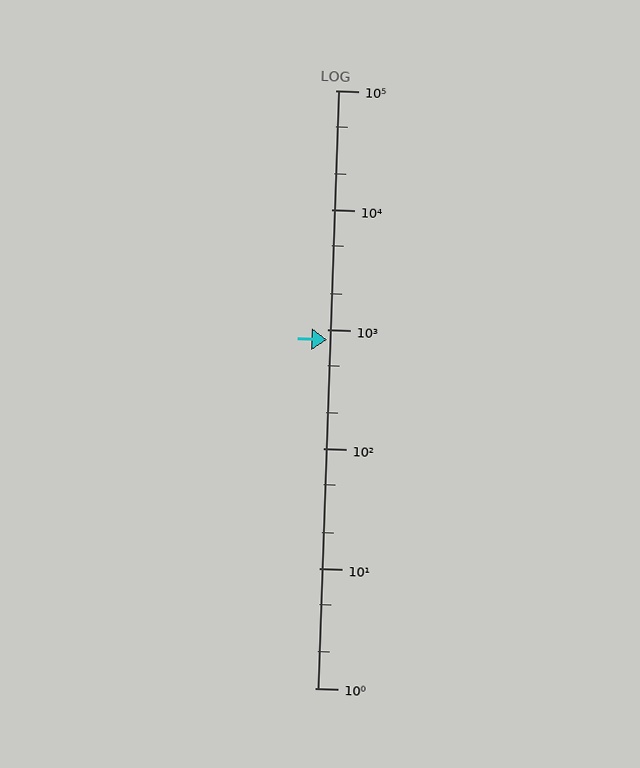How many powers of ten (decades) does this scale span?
The scale spans 5 decades, from 1 to 100000.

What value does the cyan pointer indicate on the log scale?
The pointer indicates approximately 820.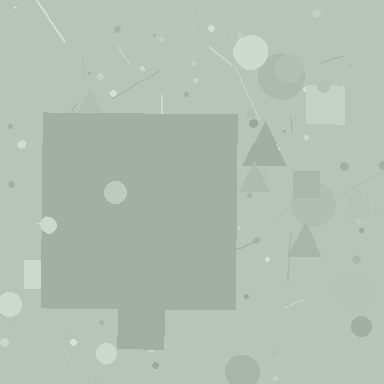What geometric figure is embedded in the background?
A square is embedded in the background.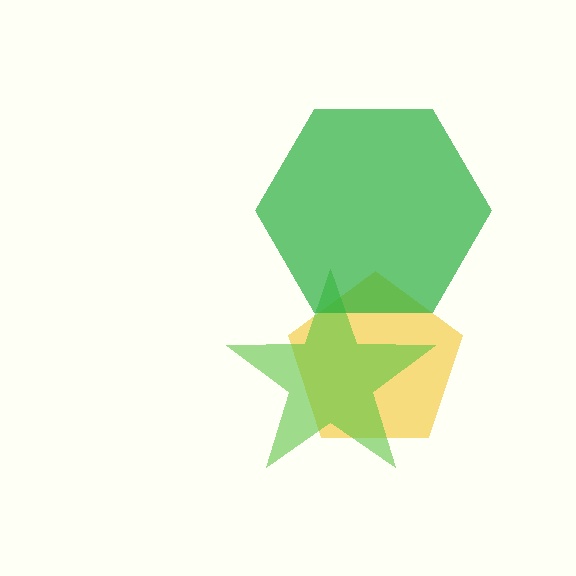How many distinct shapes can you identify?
There are 3 distinct shapes: a yellow pentagon, a lime star, a green hexagon.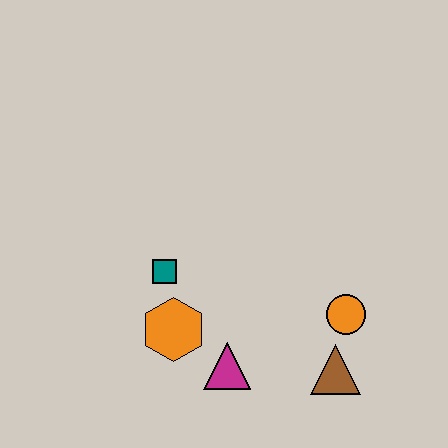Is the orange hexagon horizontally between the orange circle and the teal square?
Yes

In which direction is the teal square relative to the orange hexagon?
The teal square is above the orange hexagon.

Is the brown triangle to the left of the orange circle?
Yes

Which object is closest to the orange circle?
The brown triangle is closest to the orange circle.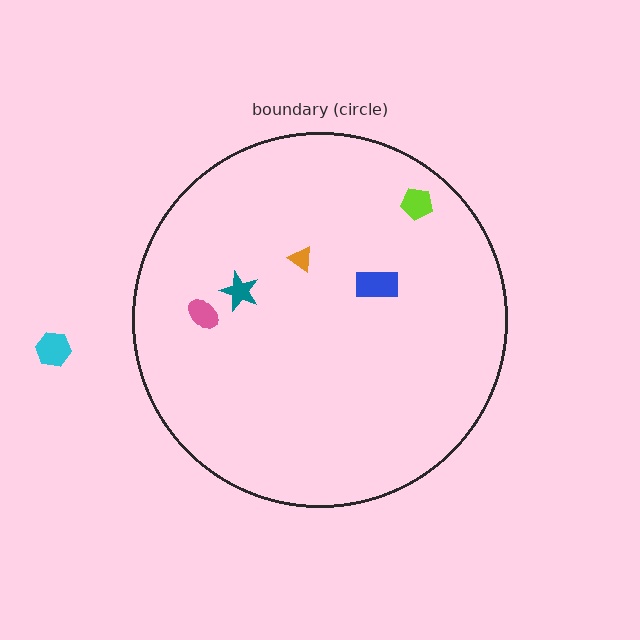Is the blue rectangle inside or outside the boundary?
Inside.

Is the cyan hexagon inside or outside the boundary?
Outside.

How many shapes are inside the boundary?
5 inside, 1 outside.